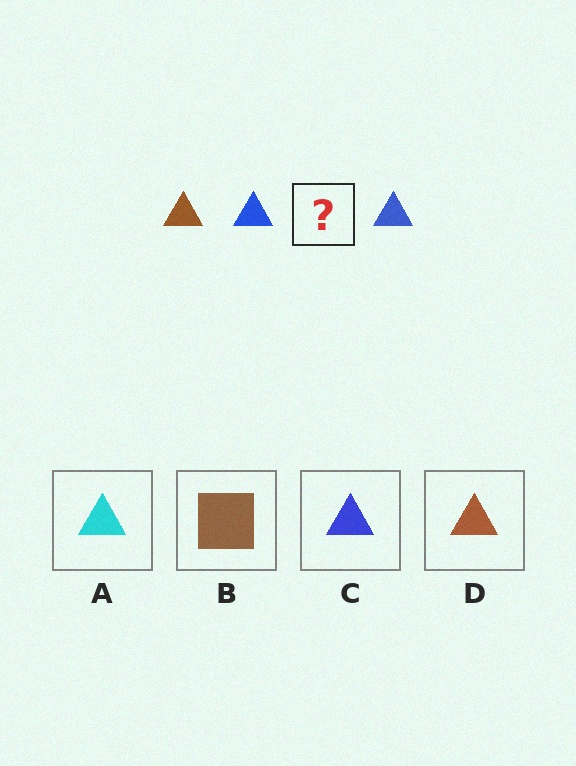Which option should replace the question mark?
Option D.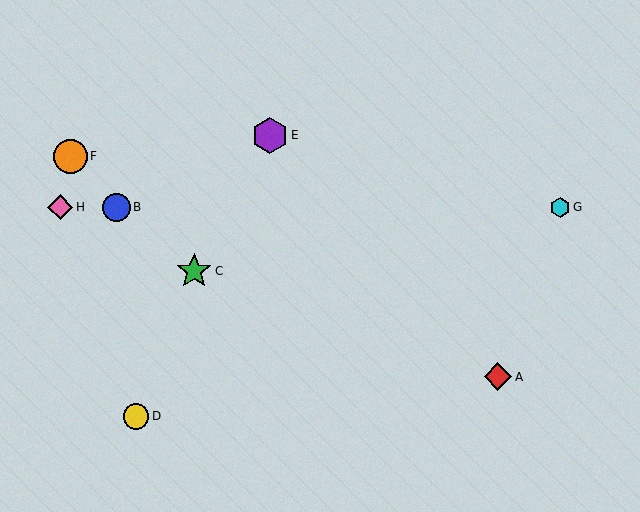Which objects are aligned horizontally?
Objects B, G, H are aligned horizontally.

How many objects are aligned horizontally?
3 objects (B, G, H) are aligned horizontally.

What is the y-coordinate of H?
Object H is at y≈207.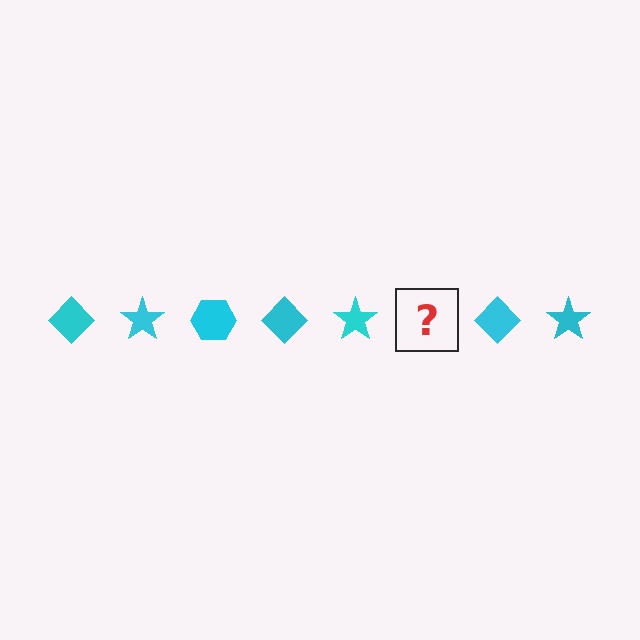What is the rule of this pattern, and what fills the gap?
The rule is that the pattern cycles through diamond, star, hexagon shapes in cyan. The gap should be filled with a cyan hexagon.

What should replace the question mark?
The question mark should be replaced with a cyan hexagon.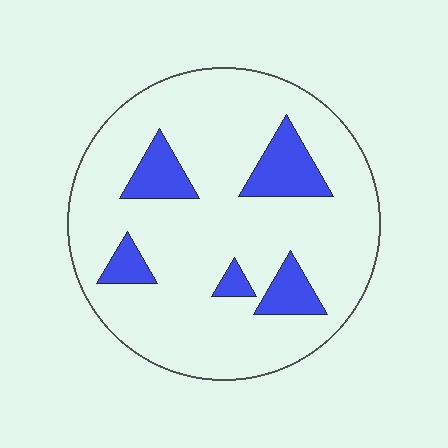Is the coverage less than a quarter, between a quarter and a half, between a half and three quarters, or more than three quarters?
Less than a quarter.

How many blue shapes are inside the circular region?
5.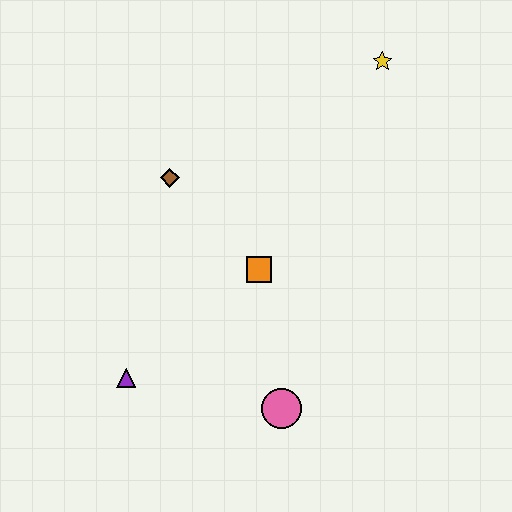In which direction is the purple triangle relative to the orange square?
The purple triangle is to the left of the orange square.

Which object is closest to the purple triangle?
The pink circle is closest to the purple triangle.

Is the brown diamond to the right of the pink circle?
No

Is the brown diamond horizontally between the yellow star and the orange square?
No